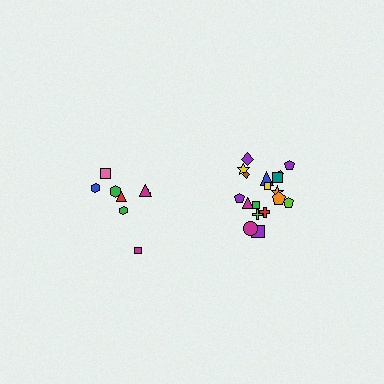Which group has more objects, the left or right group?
The right group.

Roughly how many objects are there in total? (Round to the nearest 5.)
Roughly 25 objects in total.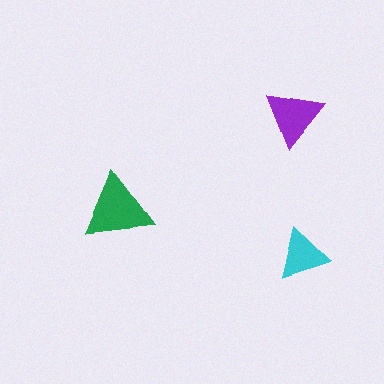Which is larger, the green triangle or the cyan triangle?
The green one.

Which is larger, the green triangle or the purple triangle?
The green one.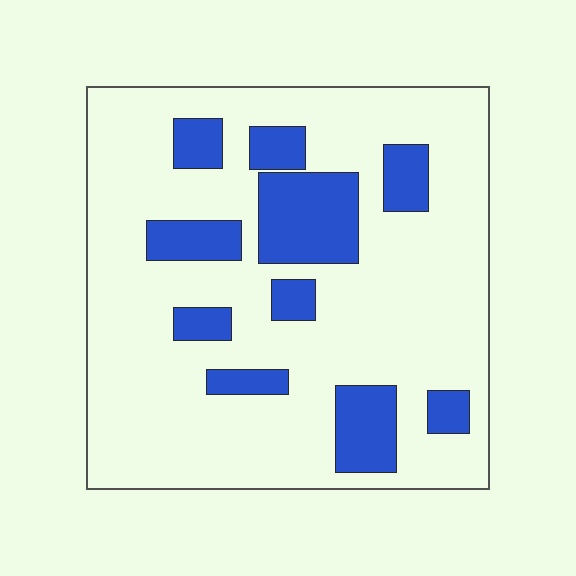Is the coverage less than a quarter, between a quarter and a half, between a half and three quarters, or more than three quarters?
Less than a quarter.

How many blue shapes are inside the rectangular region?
10.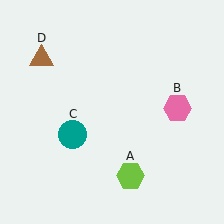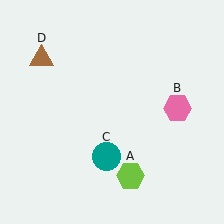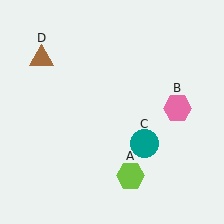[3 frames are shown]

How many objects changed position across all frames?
1 object changed position: teal circle (object C).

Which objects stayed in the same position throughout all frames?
Lime hexagon (object A) and pink hexagon (object B) and brown triangle (object D) remained stationary.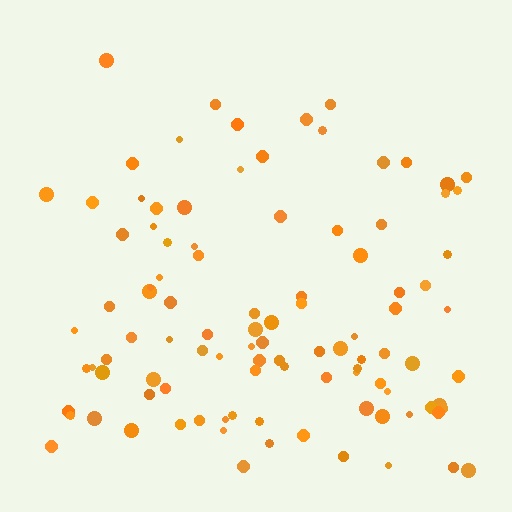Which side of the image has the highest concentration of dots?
The bottom.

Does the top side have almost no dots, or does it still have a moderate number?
Still a moderate number, just noticeably fewer than the bottom.